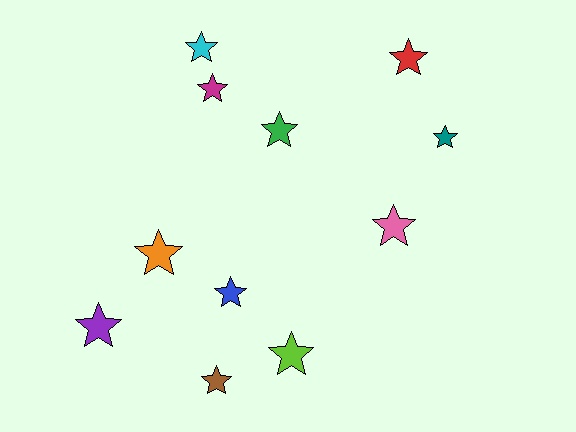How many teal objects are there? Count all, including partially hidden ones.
There is 1 teal object.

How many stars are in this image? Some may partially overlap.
There are 11 stars.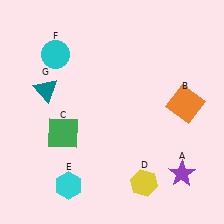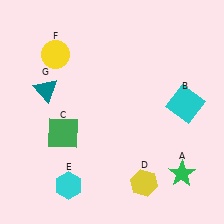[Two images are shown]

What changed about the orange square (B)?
In Image 1, B is orange. In Image 2, it changed to cyan.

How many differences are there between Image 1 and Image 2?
There are 3 differences between the two images.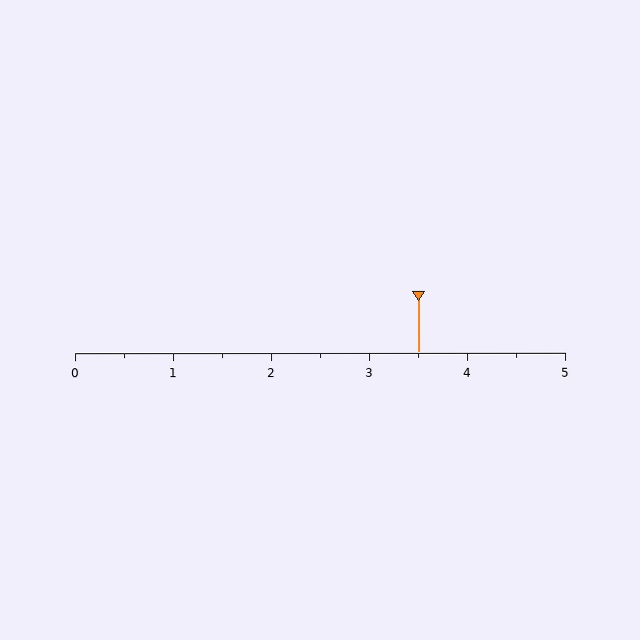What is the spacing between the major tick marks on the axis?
The major ticks are spaced 1 apart.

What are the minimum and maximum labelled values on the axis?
The axis runs from 0 to 5.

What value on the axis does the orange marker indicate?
The marker indicates approximately 3.5.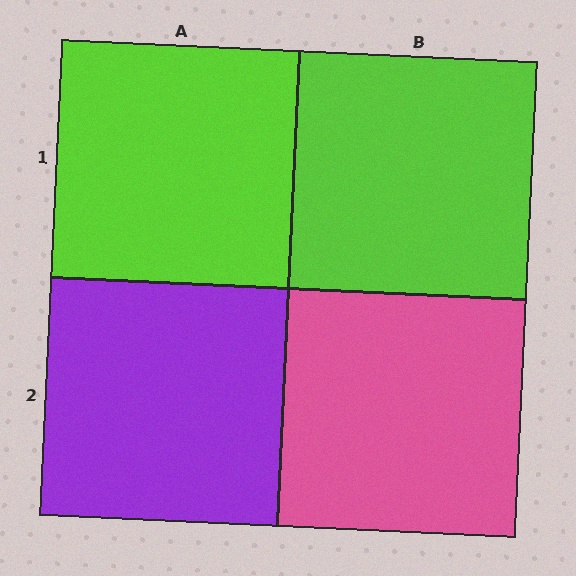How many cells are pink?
1 cell is pink.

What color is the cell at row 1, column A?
Lime.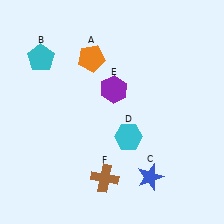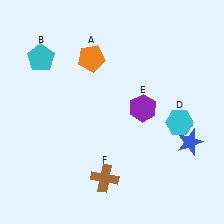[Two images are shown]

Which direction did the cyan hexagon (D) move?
The cyan hexagon (D) moved right.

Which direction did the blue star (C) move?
The blue star (C) moved right.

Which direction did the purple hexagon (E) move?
The purple hexagon (E) moved right.